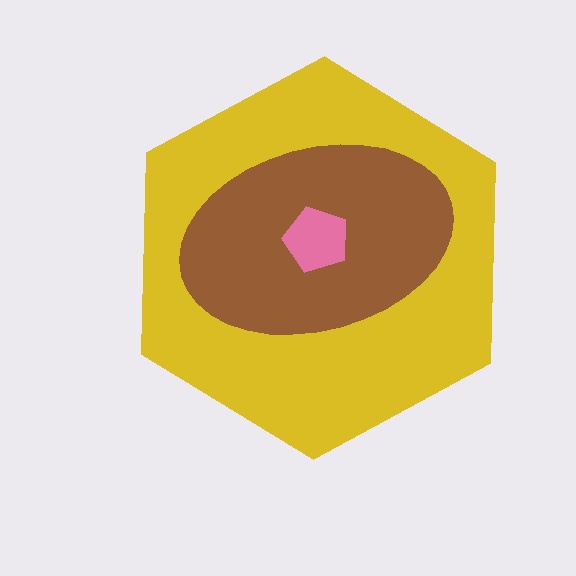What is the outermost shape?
The yellow hexagon.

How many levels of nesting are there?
3.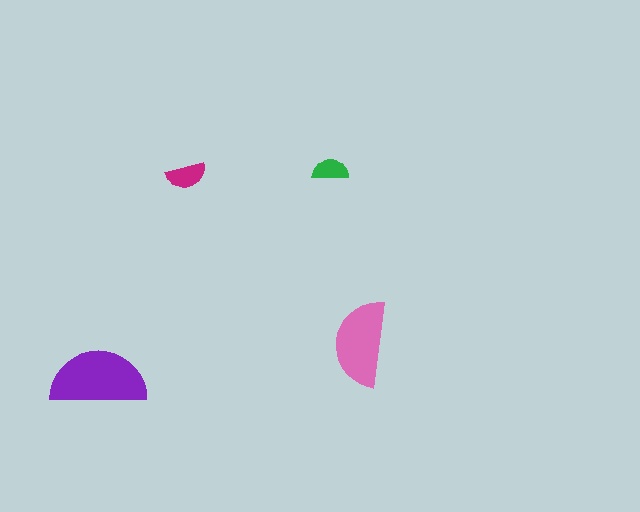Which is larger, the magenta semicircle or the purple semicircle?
The purple one.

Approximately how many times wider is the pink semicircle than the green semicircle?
About 2.5 times wider.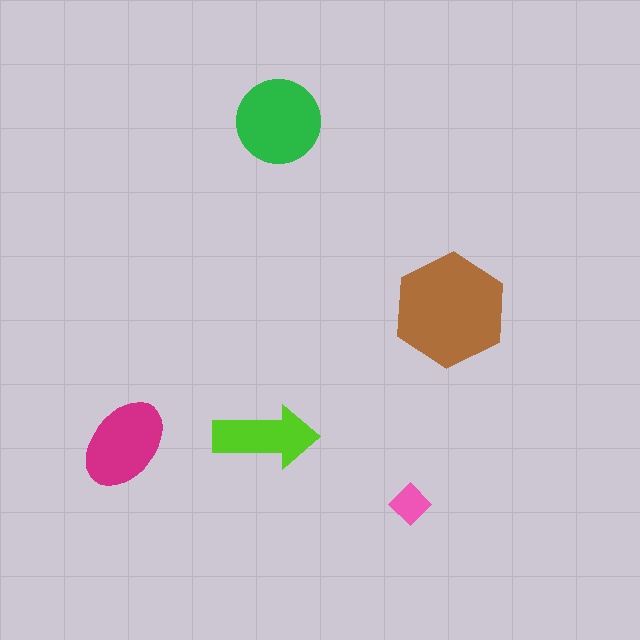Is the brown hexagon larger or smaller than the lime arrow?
Larger.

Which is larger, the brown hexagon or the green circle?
The brown hexagon.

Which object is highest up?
The green circle is topmost.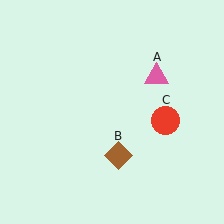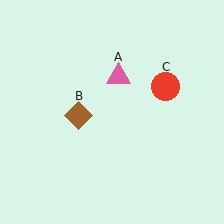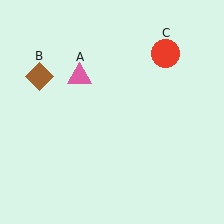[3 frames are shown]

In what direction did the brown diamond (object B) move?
The brown diamond (object B) moved up and to the left.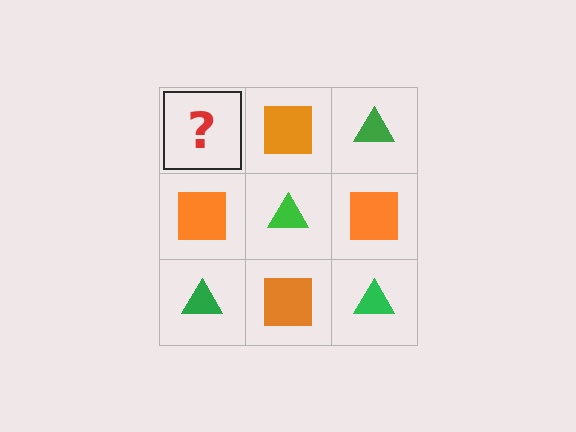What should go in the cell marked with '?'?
The missing cell should contain a green triangle.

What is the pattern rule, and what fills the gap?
The rule is that it alternates green triangle and orange square in a checkerboard pattern. The gap should be filled with a green triangle.